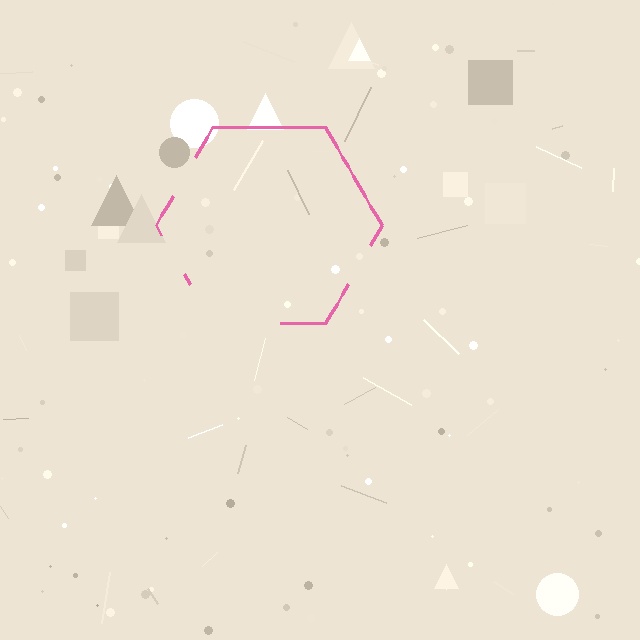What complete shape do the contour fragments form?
The contour fragments form a hexagon.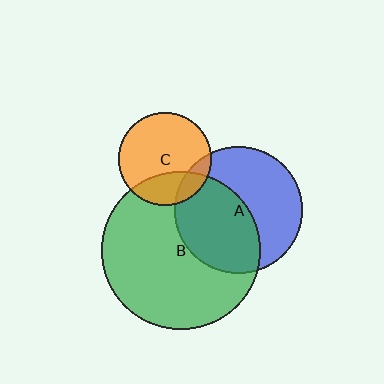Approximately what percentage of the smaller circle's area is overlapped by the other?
Approximately 50%.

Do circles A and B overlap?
Yes.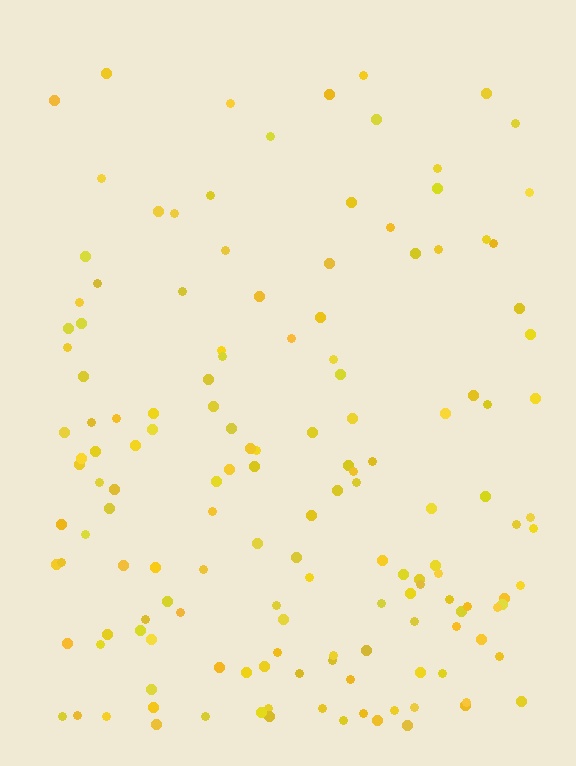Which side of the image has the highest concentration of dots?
The bottom.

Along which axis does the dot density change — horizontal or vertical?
Vertical.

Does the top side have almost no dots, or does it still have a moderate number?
Still a moderate number, just noticeably fewer than the bottom.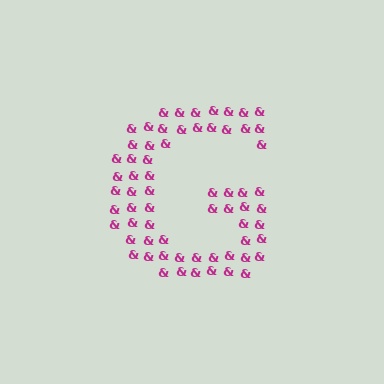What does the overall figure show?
The overall figure shows the letter G.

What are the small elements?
The small elements are ampersands.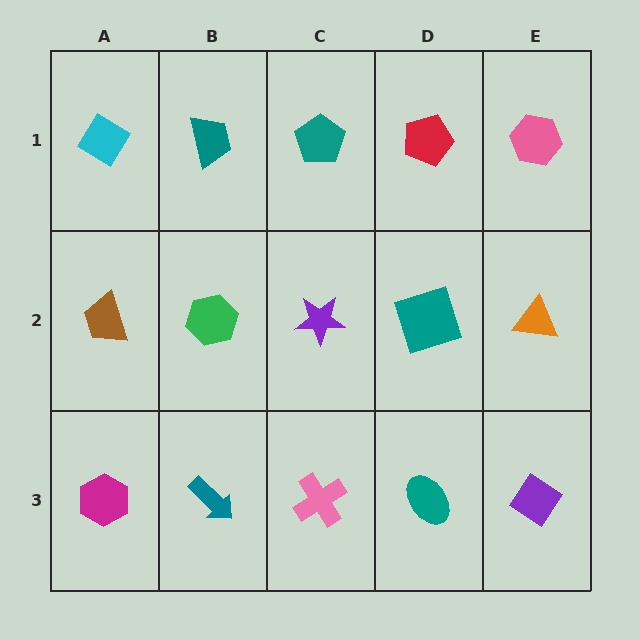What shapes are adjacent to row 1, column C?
A purple star (row 2, column C), a teal trapezoid (row 1, column B), a red pentagon (row 1, column D).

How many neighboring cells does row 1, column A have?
2.